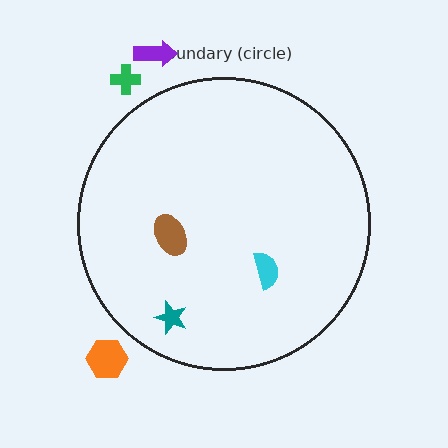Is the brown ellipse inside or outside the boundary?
Inside.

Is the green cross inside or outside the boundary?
Outside.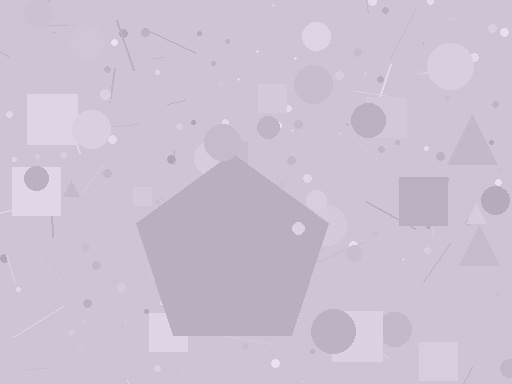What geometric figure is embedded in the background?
A pentagon is embedded in the background.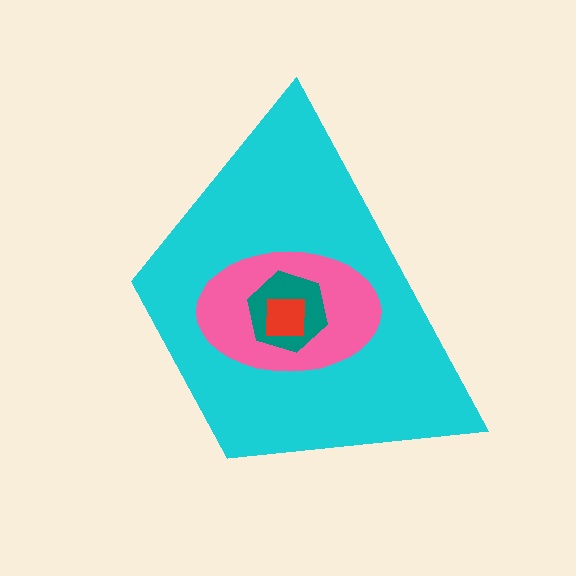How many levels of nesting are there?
4.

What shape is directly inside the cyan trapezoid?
The pink ellipse.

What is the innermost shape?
The red square.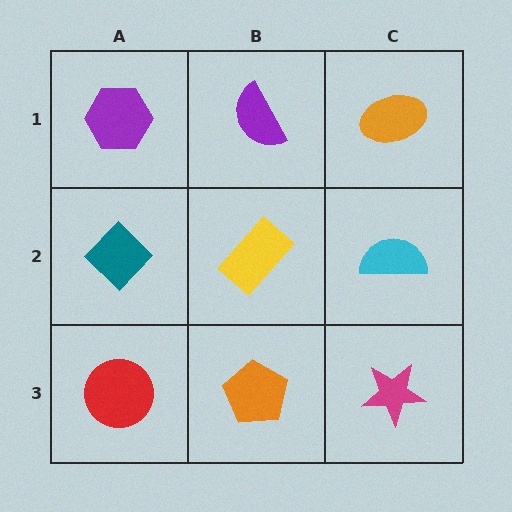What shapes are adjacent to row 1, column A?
A teal diamond (row 2, column A), a purple semicircle (row 1, column B).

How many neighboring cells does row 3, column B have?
3.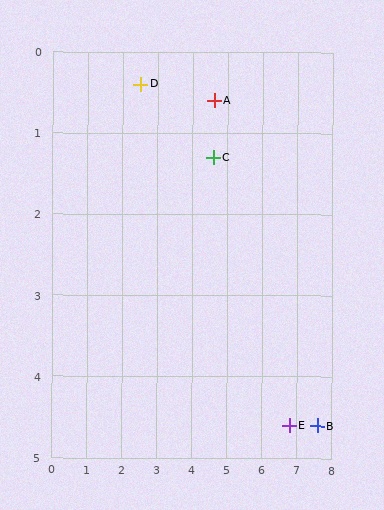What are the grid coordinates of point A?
Point A is at approximately (4.6, 0.6).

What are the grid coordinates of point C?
Point C is at approximately (4.6, 1.3).